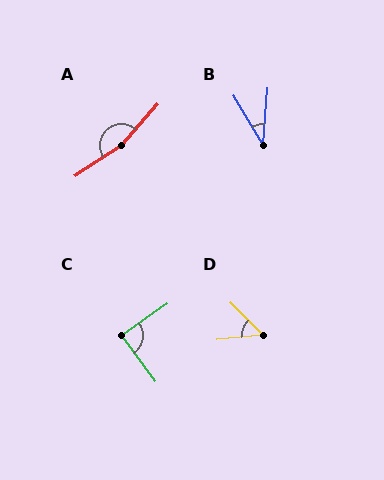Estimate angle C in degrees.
Approximately 89 degrees.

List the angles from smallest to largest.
B (36°), D (50°), C (89°), A (164°).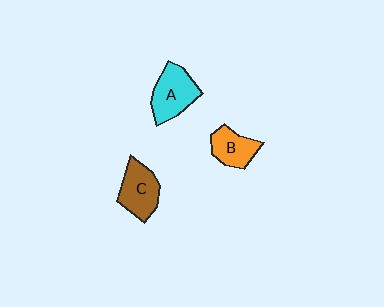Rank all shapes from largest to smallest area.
From largest to smallest: A (cyan), C (brown), B (orange).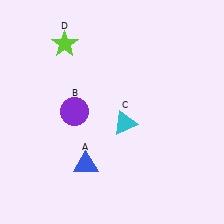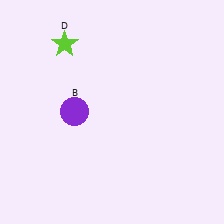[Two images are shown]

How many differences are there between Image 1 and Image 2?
There are 2 differences between the two images.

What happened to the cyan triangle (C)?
The cyan triangle (C) was removed in Image 2. It was in the bottom-right area of Image 1.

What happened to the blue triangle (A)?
The blue triangle (A) was removed in Image 2. It was in the bottom-left area of Image 1.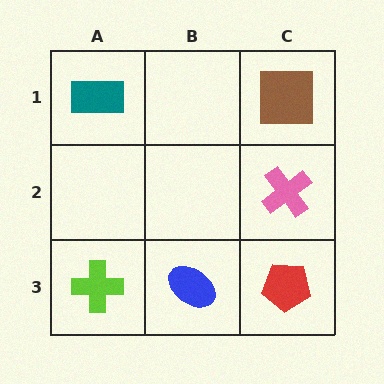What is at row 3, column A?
A lime cross.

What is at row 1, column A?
A teal rectangle.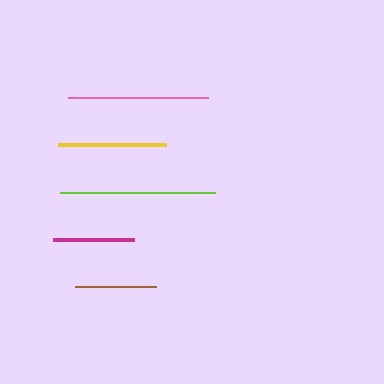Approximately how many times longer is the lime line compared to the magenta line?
The lime line is approximately 1.9 times the length of the magenta line.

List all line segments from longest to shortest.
From longest to shortest: lime, pink, yellow, magenta, brown.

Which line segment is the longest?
The lime line is the longest at approximately 154 pixels.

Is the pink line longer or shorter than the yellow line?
The pink line is longer than the yellow line.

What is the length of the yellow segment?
The yellow segment is approximately 108 pixels long.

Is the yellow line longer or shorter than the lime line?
The lime line is longer than the yellow line.